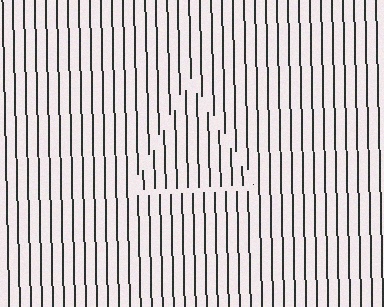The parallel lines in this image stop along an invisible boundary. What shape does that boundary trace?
An illusory triangle. The interior of the shape contains the same grating, shifted by half a period — the contour is defined by the phase discontinuity where line-ends from the inner and outer gratings abut.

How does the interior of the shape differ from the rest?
The interior of the shape contains the same grating, shifted by half a period — the contour is defined by the phase discontinuity where line-ends from the inner and outer gratings abut.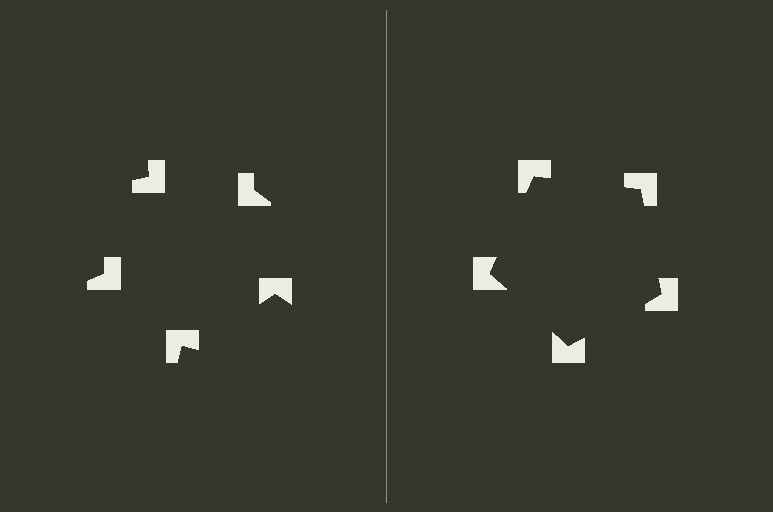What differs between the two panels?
The notched squares are positioned identically on both sides; only the wedge orientations differ. On the right they align to a pentagon; on the left they are misaligned.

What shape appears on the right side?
An illusory pentagon.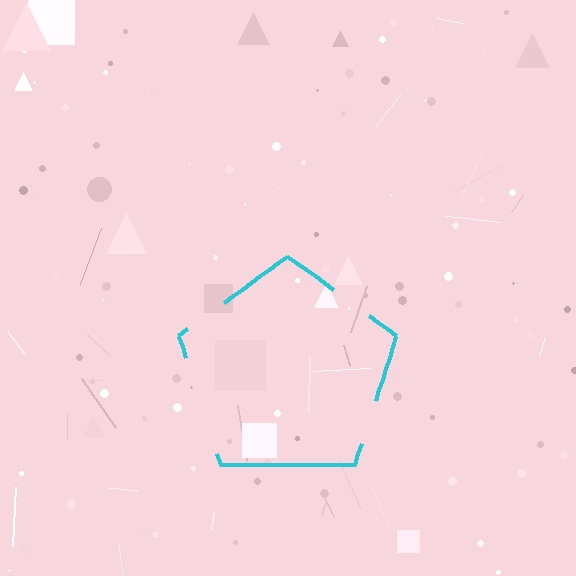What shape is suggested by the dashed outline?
The dashed outline suggests a pentagon.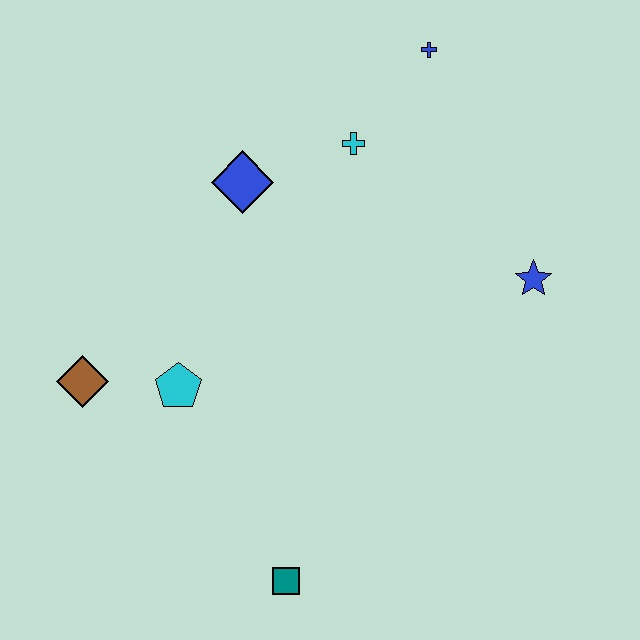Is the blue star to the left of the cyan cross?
No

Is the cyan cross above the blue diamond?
Yes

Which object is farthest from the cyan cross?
The teal square is farthest from the cyan cross.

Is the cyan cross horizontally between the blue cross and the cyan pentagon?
Yes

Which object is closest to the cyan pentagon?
The brown diamond is closest to the cyan pentagon.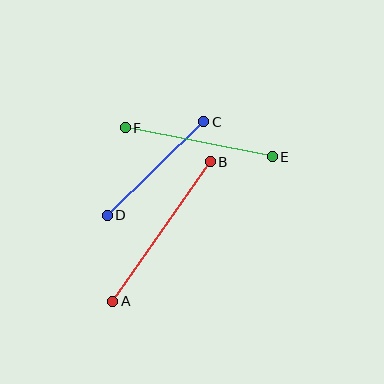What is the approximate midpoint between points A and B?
The midpoint is at approximately (161, 231) pixels.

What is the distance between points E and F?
The distance is approximately 150 pixels.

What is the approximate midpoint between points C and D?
The midpoint is at approximately (155, 169) pixels.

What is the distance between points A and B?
The distance is approximately 170 pixels.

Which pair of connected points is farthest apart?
Points A and B are farthest apart.